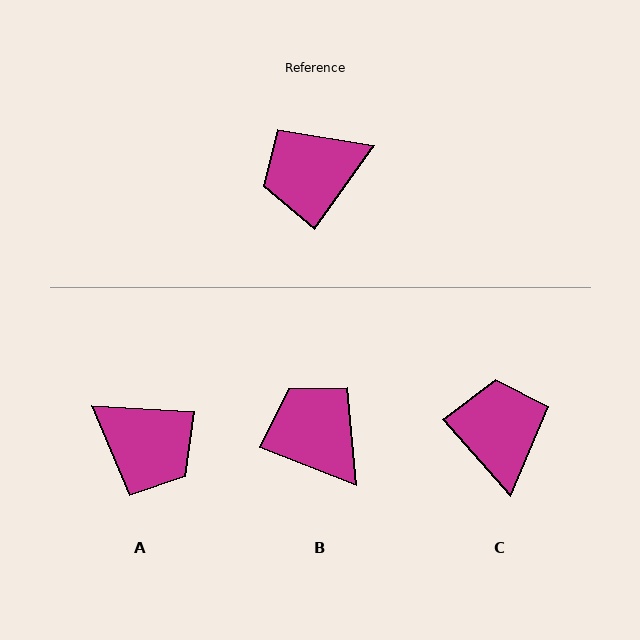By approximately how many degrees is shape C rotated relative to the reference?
Approximately 103 degrees clockwise.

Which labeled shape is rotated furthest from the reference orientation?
A, about 122 degrees away.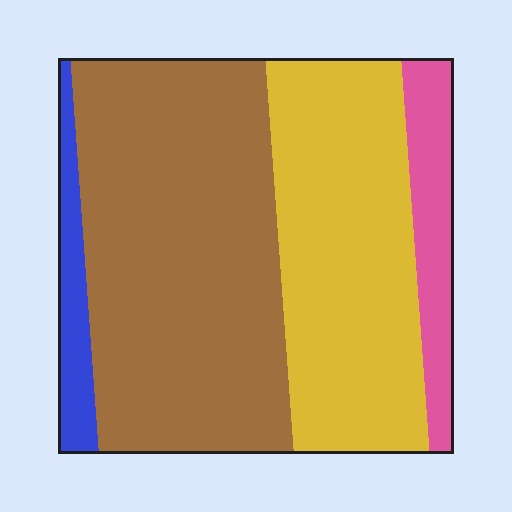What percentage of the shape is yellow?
Yellow takes up about one third (1/3) of the shape.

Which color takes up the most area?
Brown, at roughly 50%.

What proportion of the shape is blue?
Blue takes up less than a quarter of the shape.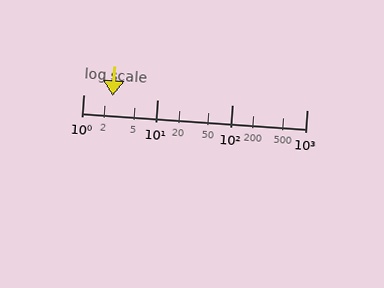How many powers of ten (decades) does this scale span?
The scale spans 3 decades, from 1 to 1000.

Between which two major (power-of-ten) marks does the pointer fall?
The pointer is between 1 and 10.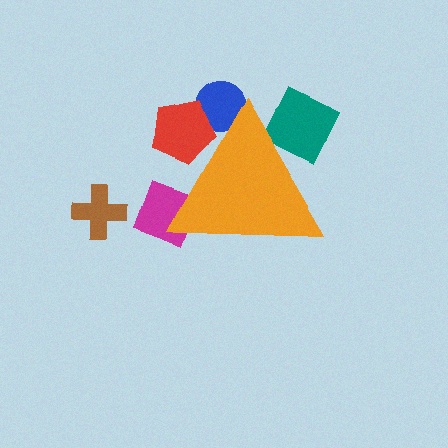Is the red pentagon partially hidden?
Yes, the red pentagon is partially hidden behind the orange triangle.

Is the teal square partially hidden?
Yes, the teal square is partially hidden behind the orange triangle.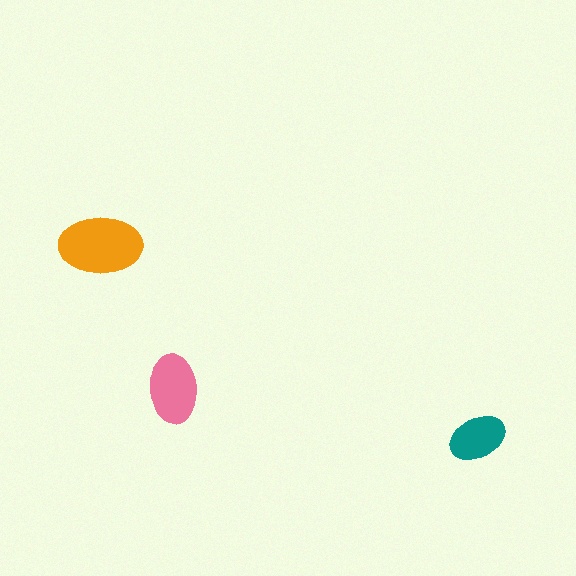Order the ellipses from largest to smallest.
the orange one, the pink one, the teal one.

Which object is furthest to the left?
The orange ellipse is leftmost.